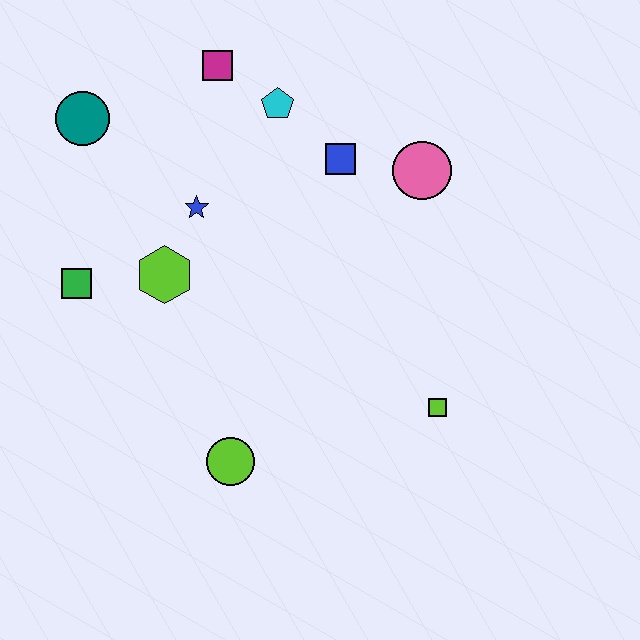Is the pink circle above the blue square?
No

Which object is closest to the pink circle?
The blue square is closest to the pink circle.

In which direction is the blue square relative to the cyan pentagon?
The blue square is to the right of the cyan pentagon.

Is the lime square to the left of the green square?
No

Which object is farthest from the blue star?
The lime square is farthest from the blue star.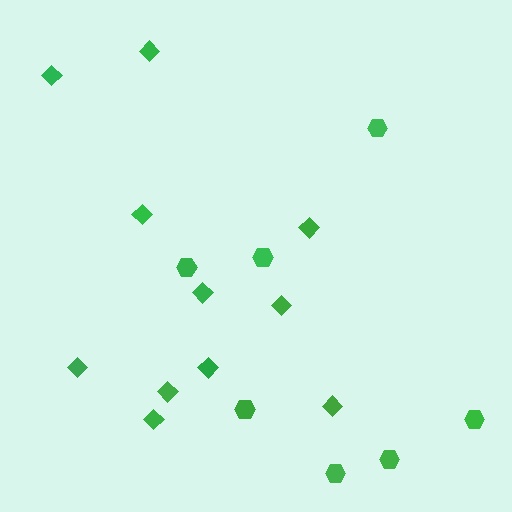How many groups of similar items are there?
There are 2 groups: one group of hexagons (7) and one group of diamonds (11).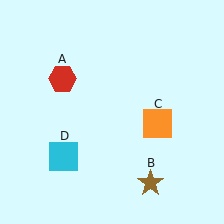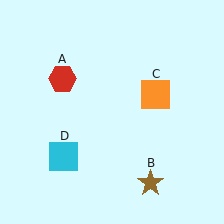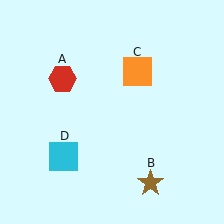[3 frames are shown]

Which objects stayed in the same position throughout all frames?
Red hexagon (object A) and brown star (object B) and cyan square (object D) remained stationary.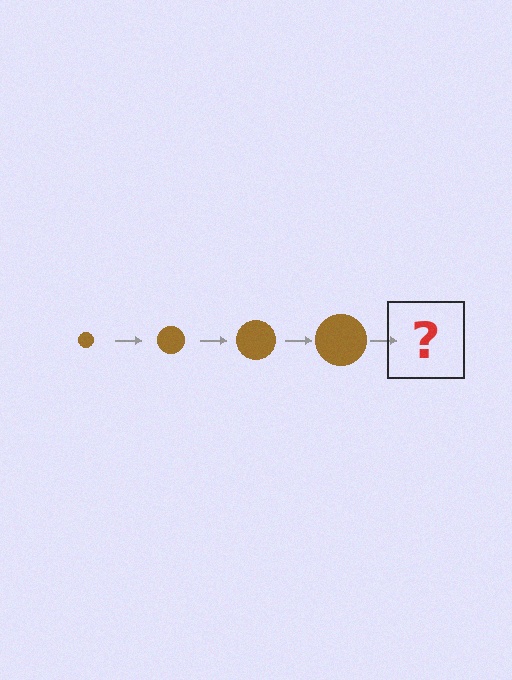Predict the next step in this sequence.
The next step is a brown circle, larger than the previous one.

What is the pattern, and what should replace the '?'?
The pattern is that the circle gets progressively larger each step. The '?' should be a brown circle, larger than the previous one.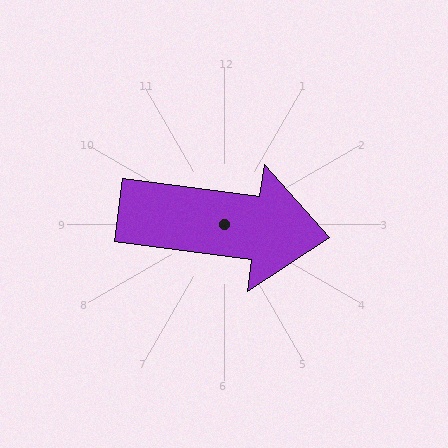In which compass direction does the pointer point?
East.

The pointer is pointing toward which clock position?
Roughly 3 o'clock.